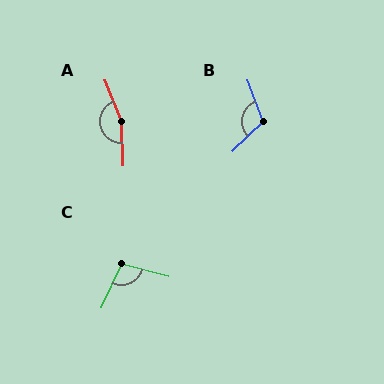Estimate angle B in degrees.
Approximately 113 degrees.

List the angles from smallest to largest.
C (100°), B (113°), A (160°).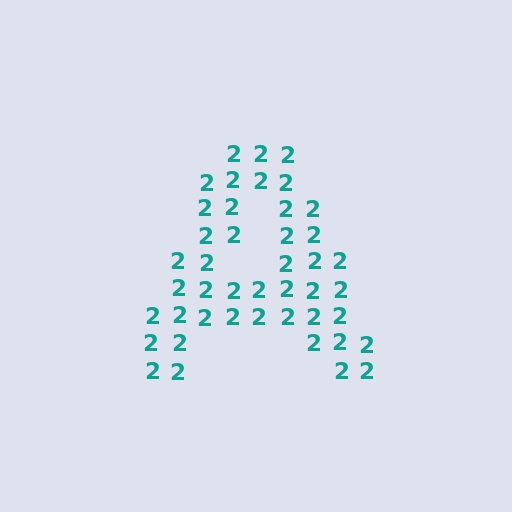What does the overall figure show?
The overall figure shows the letter A.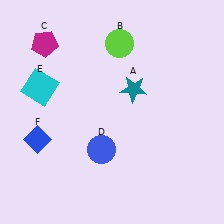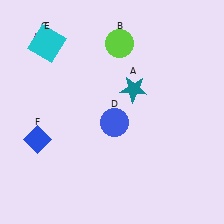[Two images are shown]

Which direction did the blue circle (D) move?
The blue circle (D) moved up.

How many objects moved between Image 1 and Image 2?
2 objects moved between the two images.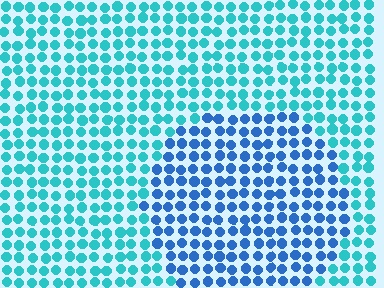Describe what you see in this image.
The image is filled with small cyan elements in a uniform arrangement. A circle-shaped region is visible where the elements are tinted to a slightly different hue, forming a subtle color boundary.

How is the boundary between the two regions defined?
The boundary is defined purely by a slight shift in hue (about 34 degrees). Spacing, size, and orientation are identical on both sides.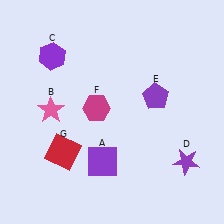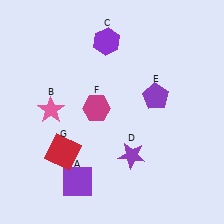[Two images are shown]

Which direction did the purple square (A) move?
The purple square (A) moved left.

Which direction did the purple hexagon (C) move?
The purple hexagon (C) moved right.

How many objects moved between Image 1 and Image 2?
3 objects moved between the two images.